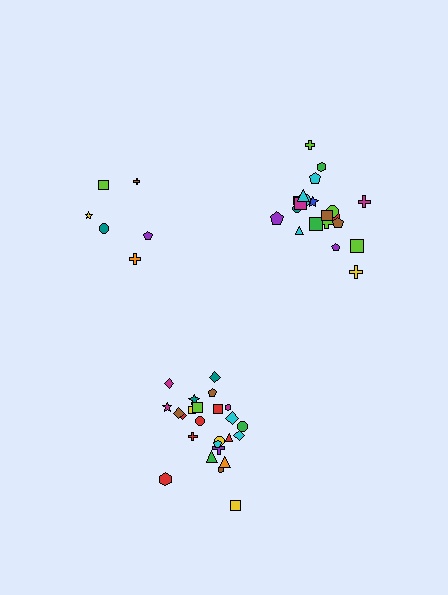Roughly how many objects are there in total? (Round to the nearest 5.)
Roughly 55 objects in total.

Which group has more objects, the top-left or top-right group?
The top-right group.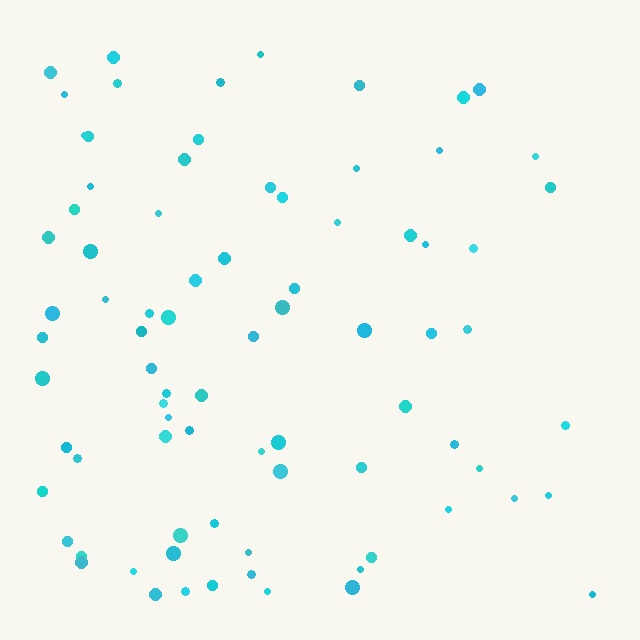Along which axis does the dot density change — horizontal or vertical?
Horizontal.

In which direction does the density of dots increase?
From right to left, with the left side densest.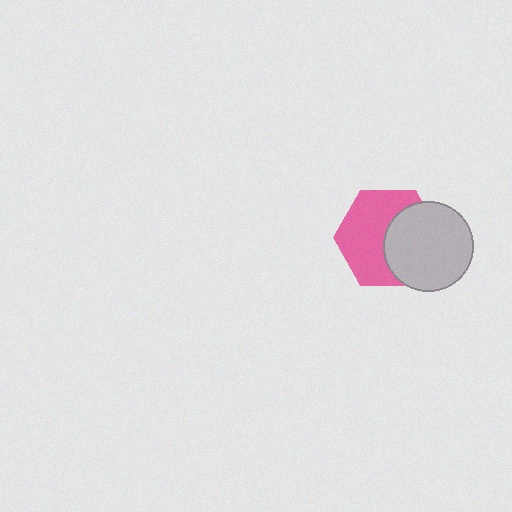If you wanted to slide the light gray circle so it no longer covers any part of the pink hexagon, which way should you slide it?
Slide it right — that is the most direct way to separate the two shapes.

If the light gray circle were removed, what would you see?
You would see the complete pink hexagon.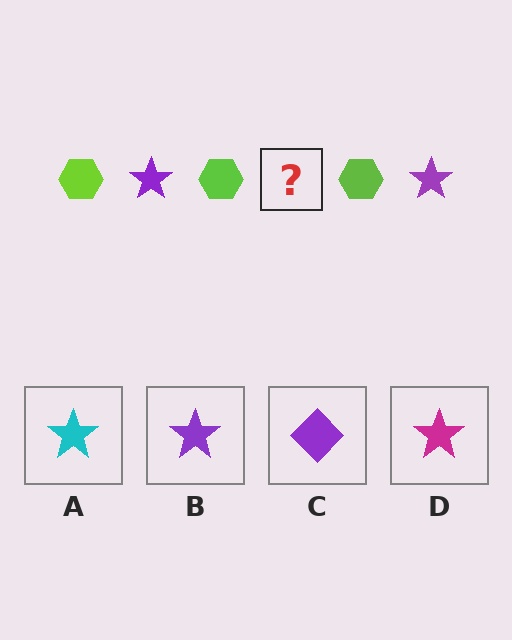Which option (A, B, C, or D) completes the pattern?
B.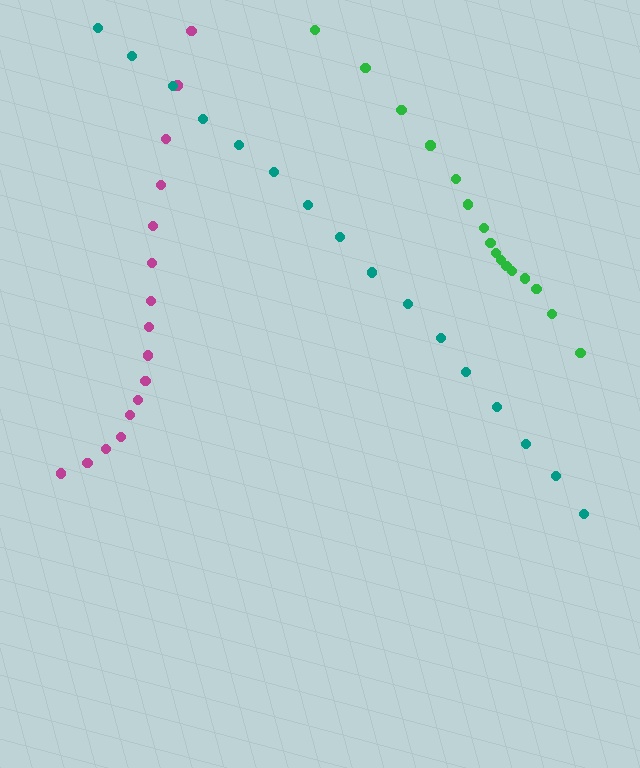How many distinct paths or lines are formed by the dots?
There are 3 distinct paths.